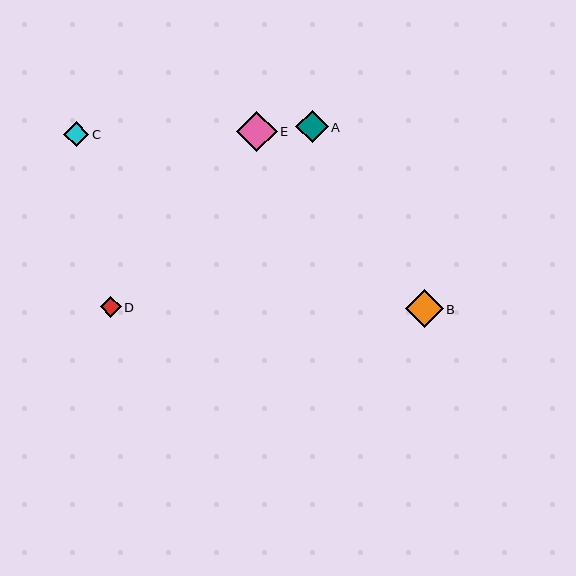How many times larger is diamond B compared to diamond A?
Diamond B is approximately 1.2 times the size of diamond A.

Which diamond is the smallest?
Diamond D is the smallest with a size of approximately 21 pixels.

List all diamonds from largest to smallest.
From largest to smallest: E, B, A, C, D.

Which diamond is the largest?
Diamond E is the largest with a size of approximately 41 pixels.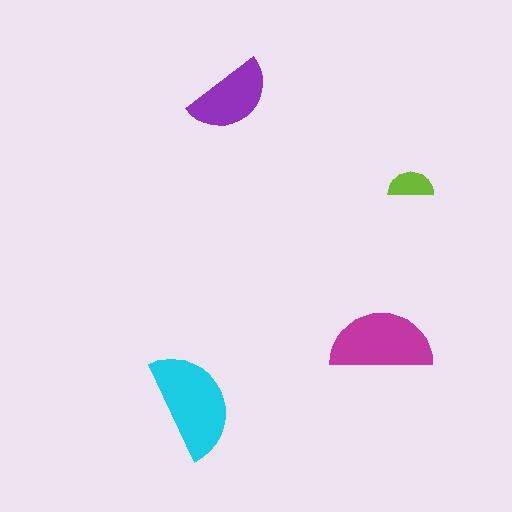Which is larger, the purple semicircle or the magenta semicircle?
The magenta one.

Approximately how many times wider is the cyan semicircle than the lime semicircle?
About 2.5 times wider.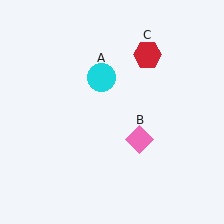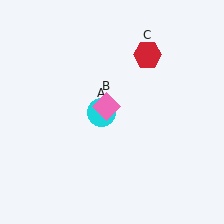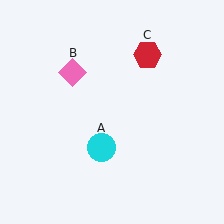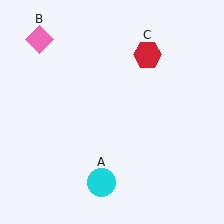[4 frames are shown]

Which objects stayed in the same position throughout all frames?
Red hexagon (object C) remained stationary.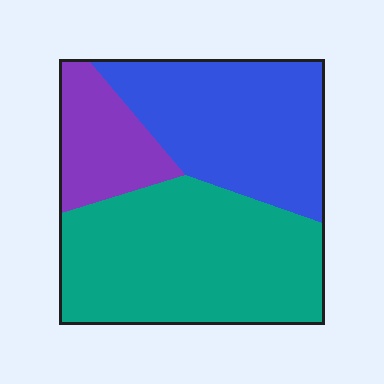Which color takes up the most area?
Teal, at roughly 50%.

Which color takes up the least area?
Purple, at roughly 15%.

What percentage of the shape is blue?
Blue takes up about three eighths (3/8) of the shape.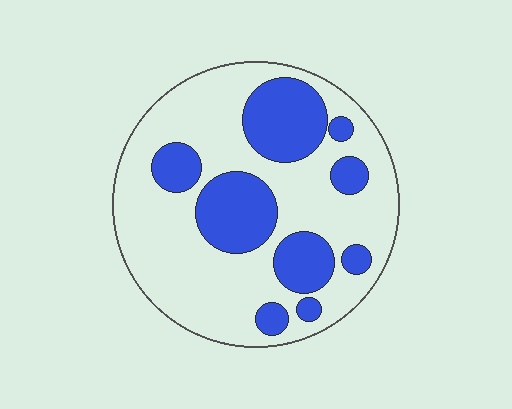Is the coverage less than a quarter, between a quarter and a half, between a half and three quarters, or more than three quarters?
Between a quarter and a half.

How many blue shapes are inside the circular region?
9.